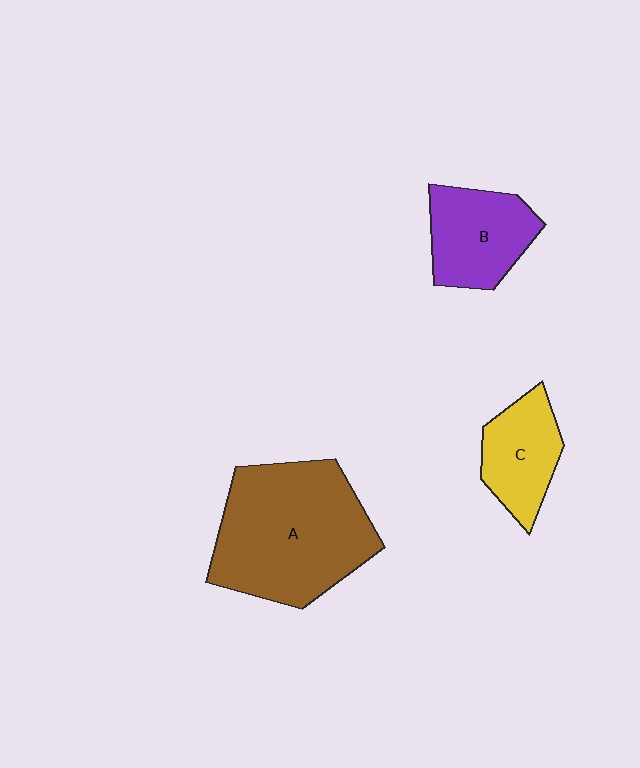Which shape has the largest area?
Shape A (brown).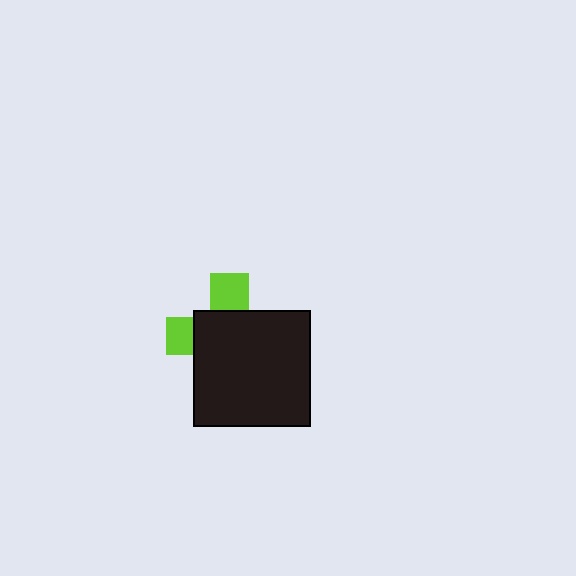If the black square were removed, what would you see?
You would see the complete lime cross.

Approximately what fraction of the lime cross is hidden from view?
Roughly 70% of the lime cross is hidden behind the black square.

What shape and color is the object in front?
The object in front is a black square.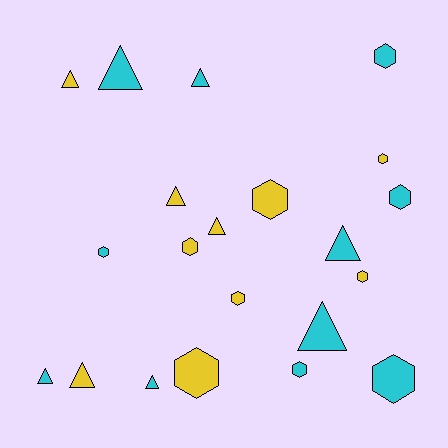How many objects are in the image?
There are 21 objects.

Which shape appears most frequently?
Hexagon, with 11 objects.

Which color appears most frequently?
Cyan, with 11 objects.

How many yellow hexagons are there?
There are 6 yellow hexagons.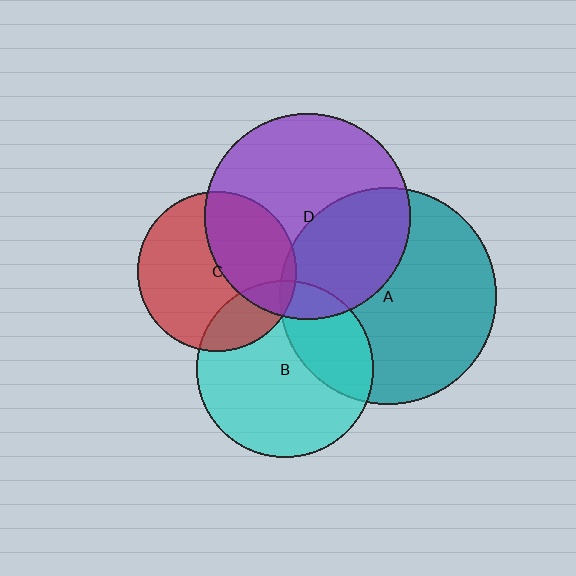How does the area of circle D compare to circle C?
Approximately 1.7 times.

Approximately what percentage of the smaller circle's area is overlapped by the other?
Approximately 30%.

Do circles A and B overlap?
Yes.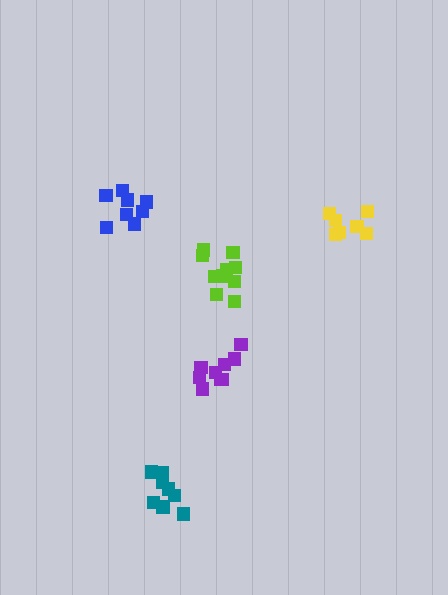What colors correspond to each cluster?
The clusters are colored: lime, yellow, blue, teal, purple.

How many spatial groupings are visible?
There are 5 spatial groupings.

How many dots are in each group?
Group 1: 11 dots, Group 2: 7 dots, Group 3: 9 dots, Group 4: 8 dots, Group 5: 9 dots (44 total).